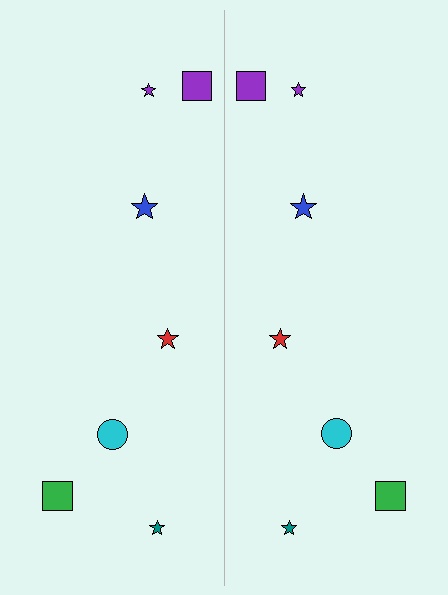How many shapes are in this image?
There are 14 shapes in this image.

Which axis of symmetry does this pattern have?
The pattern has a vertical axis of symmetry running through the center of the image.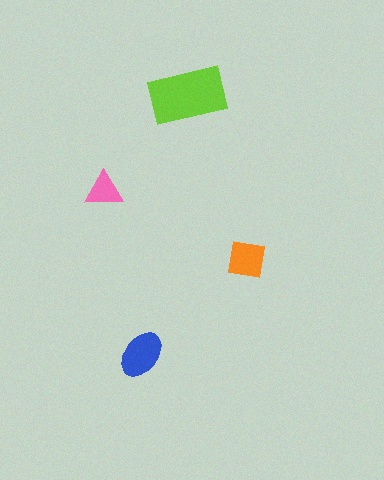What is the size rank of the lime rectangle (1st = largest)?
1st.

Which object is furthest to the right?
The orange square is rightmost.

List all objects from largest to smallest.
The lime rectangle, the blue ellipse, the orange square, the pink triangle.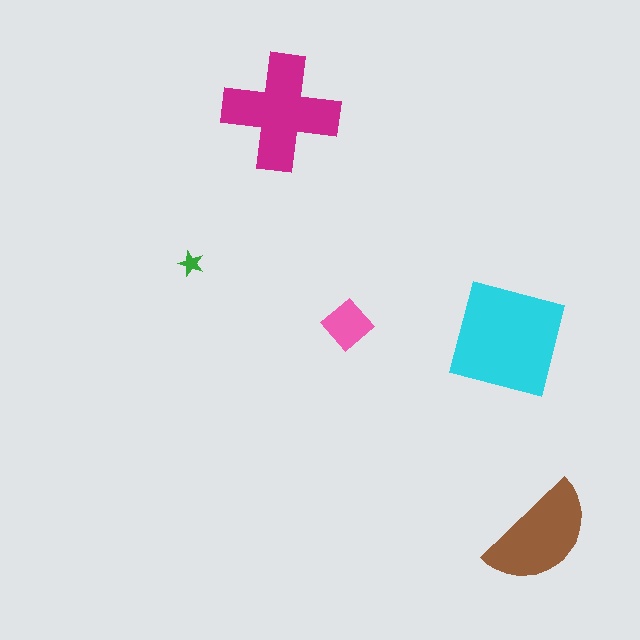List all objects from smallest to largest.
The green star, the pink diamond, the brown semicircle, the magenta cross, the cyan square.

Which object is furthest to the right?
The brown semicircle is rightmost.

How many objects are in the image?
There are 5 objects in the image.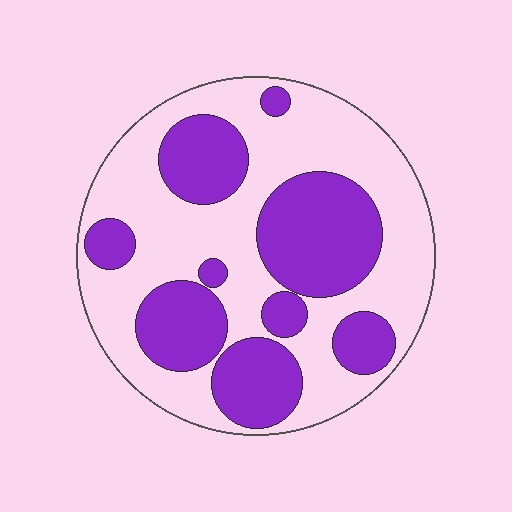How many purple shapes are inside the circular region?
9.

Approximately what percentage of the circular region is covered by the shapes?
Approximately 40%.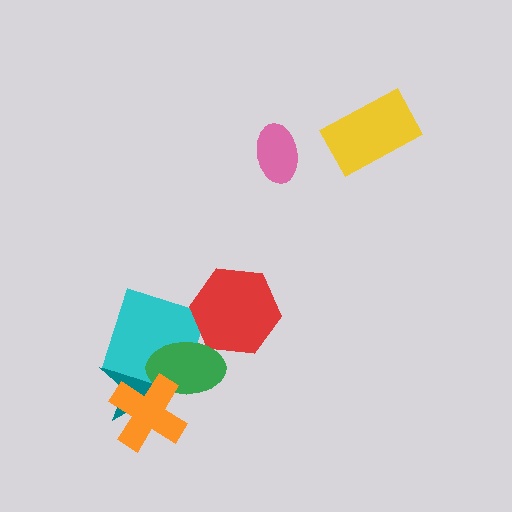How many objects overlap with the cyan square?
3 objects overlap with the cyan square.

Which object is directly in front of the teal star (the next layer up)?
The cyan square is directly in front of the teal star.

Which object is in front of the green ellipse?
The orange cross is in front of the green ellipse.